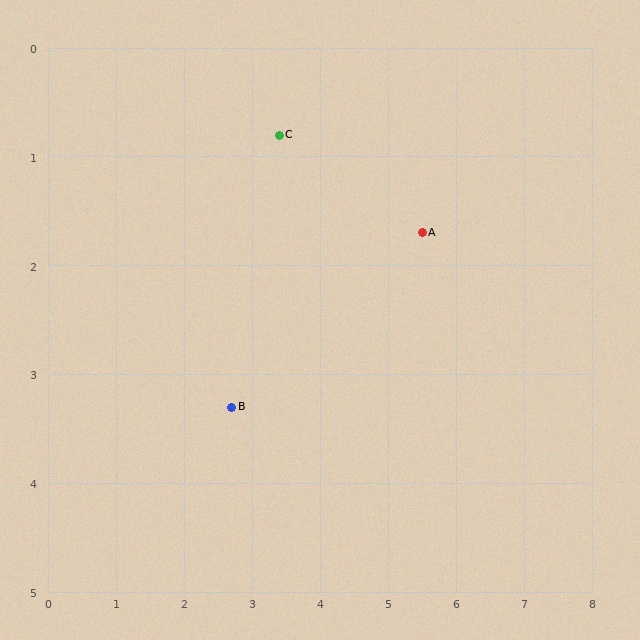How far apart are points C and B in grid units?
Points C and B are about 2.6 grid units apart.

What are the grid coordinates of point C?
Point C is at approximately (3.4, 0.8).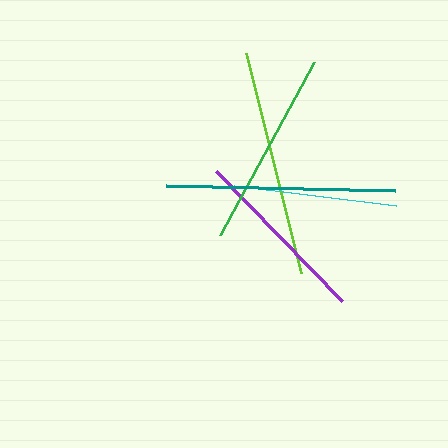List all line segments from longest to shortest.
From longest to shortest: teal, lime, green, purple, cyan.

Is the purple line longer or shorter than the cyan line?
The purple line is longer than the cyan line.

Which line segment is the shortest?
The cyan line is the shortest at approximately 163 pixels.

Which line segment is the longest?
The teal line is the longest at approximately 229 pixels.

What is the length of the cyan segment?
The cyan segment is approximately 163 pixels long.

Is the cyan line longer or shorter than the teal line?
The teal line is longer than the cyan line.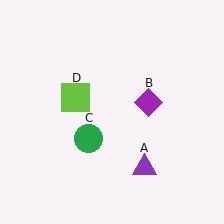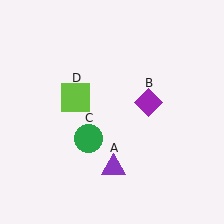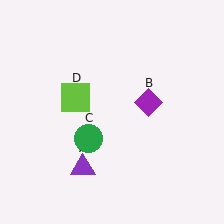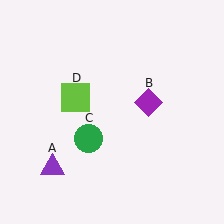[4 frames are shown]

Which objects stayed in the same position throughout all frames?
Purple diamond (object B) and green circle (object C) and lime square (object D) remained stationary.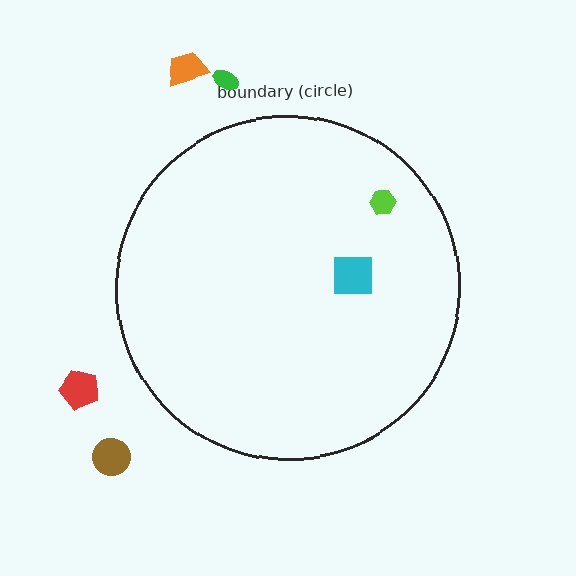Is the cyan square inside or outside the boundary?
Inside.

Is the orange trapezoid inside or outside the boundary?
Outside.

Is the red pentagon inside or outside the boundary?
Outside.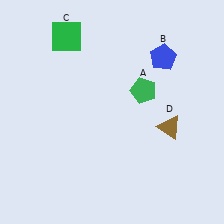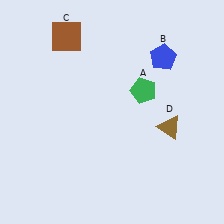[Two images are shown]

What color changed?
The square (C) changed from green in Image 1 to brown in Image 2.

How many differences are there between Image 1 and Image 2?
There is 1 difference between the two images.